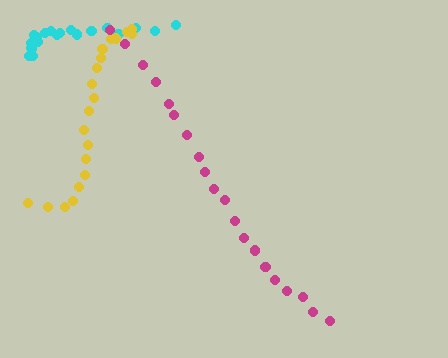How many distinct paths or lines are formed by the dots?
There are 3 distinct paths.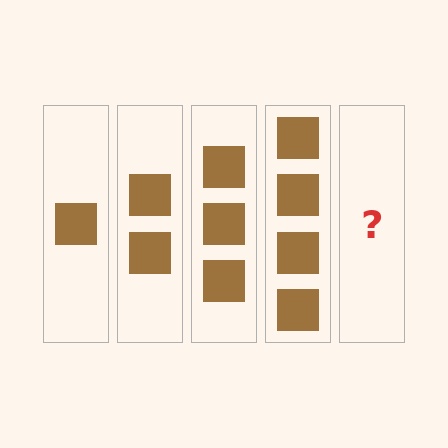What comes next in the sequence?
The next element should be 5 squares.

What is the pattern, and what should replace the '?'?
The pattern is that each step adds one more square. The '?' should be 5 squares.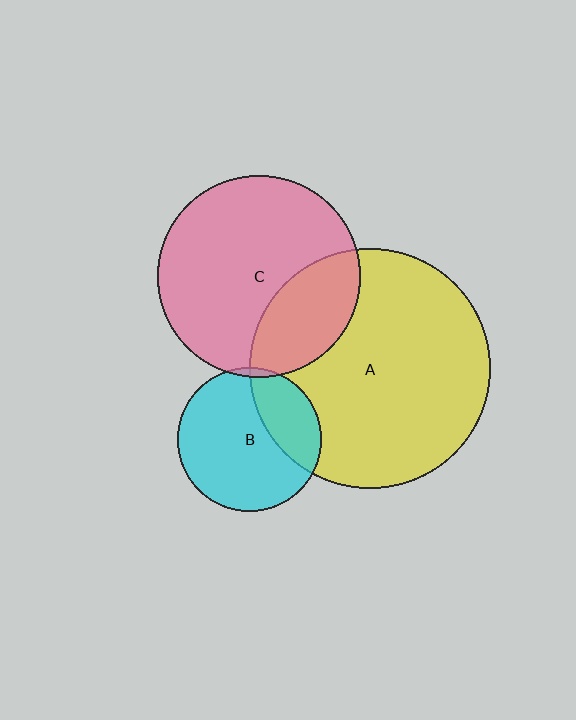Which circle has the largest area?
Circle A (yellow).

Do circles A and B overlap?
Yes.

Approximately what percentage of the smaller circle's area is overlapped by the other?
Approximately 30%.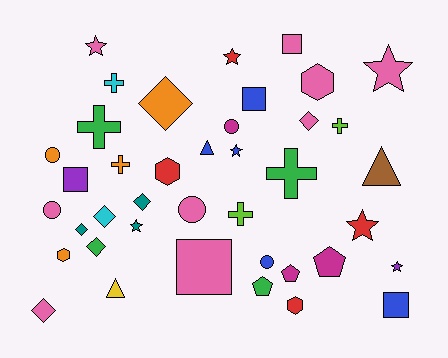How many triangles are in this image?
There are 3 triangles.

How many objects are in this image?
There are 40 objects.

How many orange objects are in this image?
There are 4 orange objects.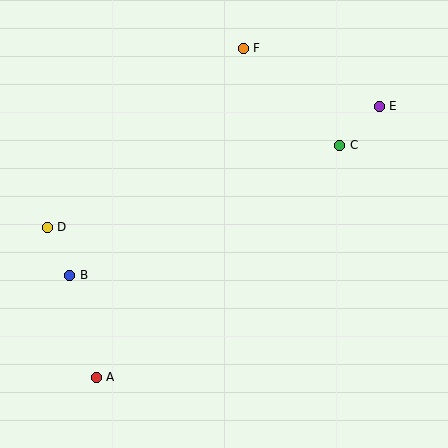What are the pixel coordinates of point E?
Point E is at (379, 106).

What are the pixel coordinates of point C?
Point C is at (340, 145).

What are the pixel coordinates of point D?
Point D is at (47, 227).